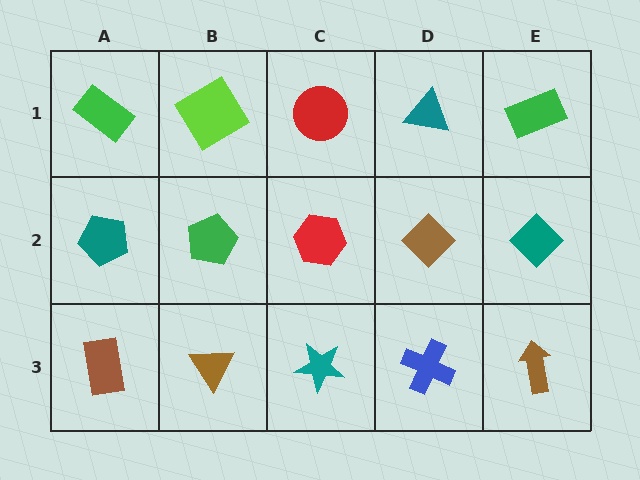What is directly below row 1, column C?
A red hexagon.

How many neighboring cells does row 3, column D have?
3.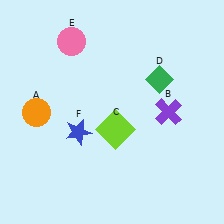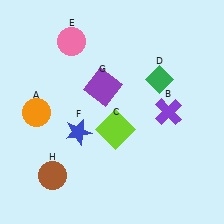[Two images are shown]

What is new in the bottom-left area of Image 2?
A brown circle (H) was added in the bottom-left area of Image 2.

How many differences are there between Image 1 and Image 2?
There are 2 differences between the two images.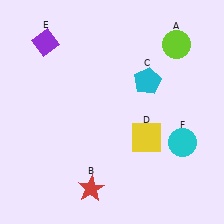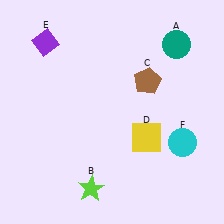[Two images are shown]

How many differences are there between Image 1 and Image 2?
There are 3 differences between the two images.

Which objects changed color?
A changed from lime to teal. B changed from red to lime. C changed from cyan to brown.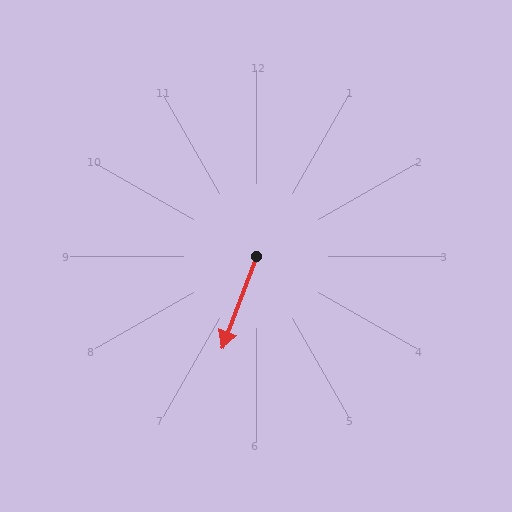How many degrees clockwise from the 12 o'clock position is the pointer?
Approximately 201 degrees.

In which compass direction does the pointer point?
South.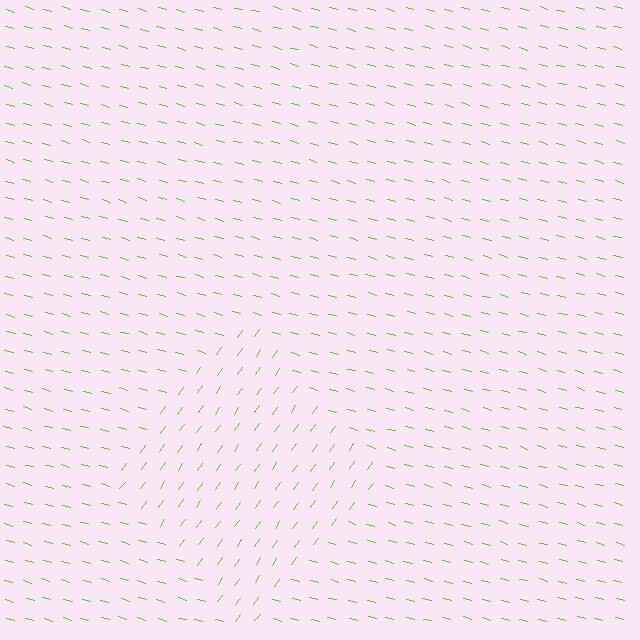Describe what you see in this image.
The image is filled with small lime line segments. A diamond region in the image has lines oriented differently from the surrounding lines, creating a visible texture boundary.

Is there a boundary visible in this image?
Yes, there is a texture boundary formed by a change in line orientation.